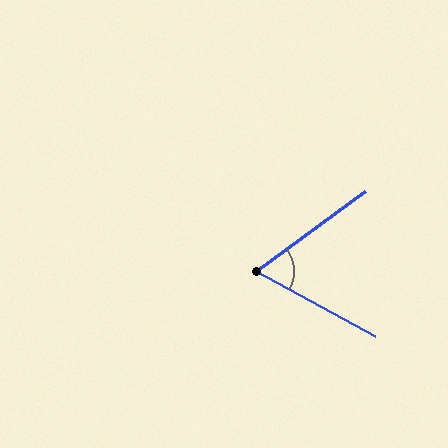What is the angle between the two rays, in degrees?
Approximately 65 degrees.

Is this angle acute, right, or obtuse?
It is acute.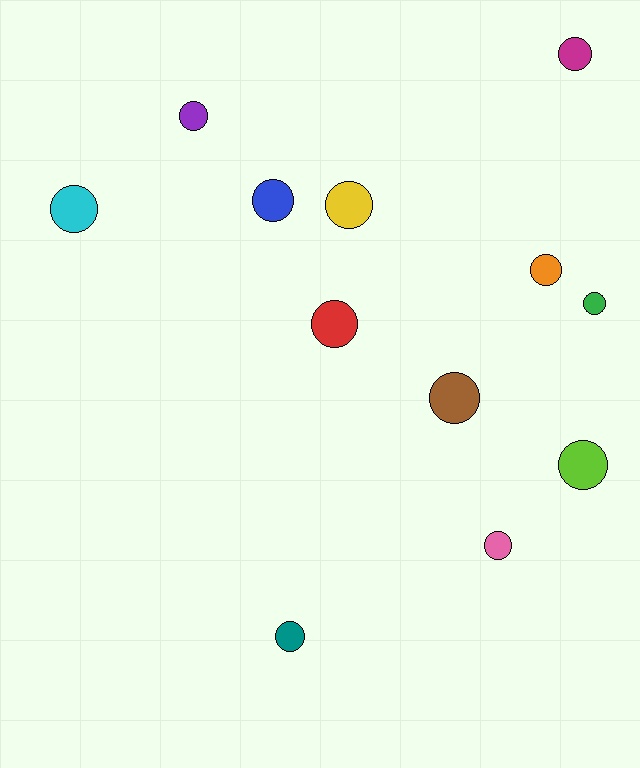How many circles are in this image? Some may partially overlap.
There are 12 circles.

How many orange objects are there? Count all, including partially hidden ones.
There is 1 orange object.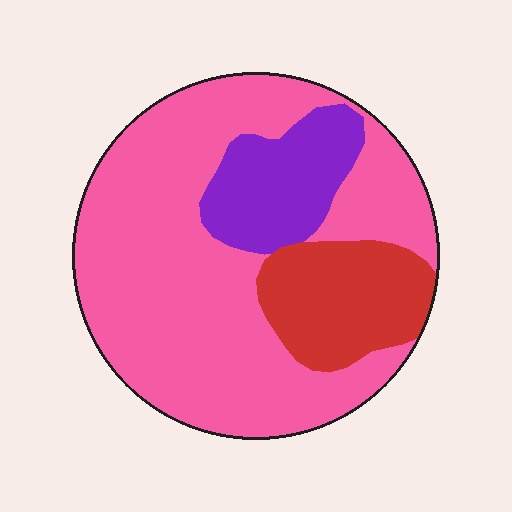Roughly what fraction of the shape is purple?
Purple covers about 15% of the shape.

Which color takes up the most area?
Pink, at roughly 70%.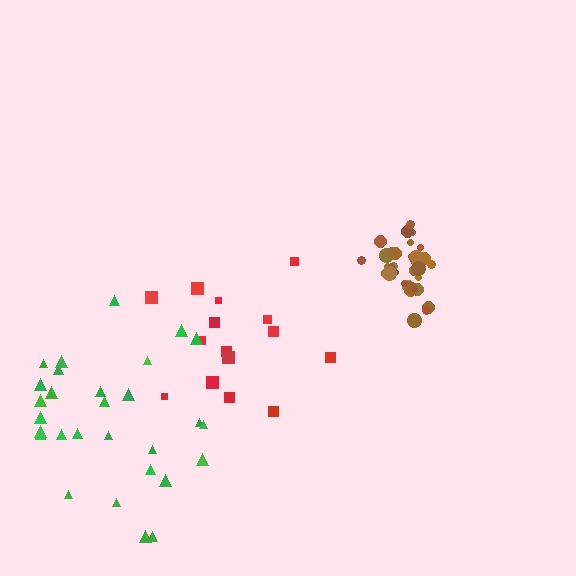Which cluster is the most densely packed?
Brown.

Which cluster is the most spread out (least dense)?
Red.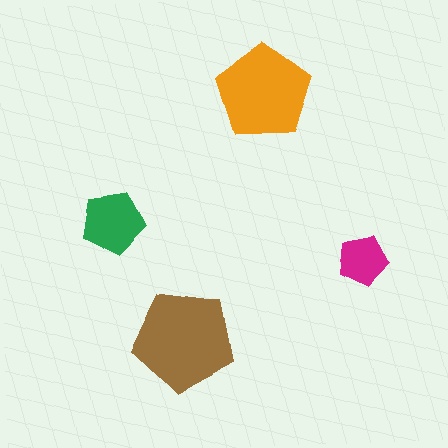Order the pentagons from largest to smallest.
the brown one, the orange one, the green one, the magenta one.